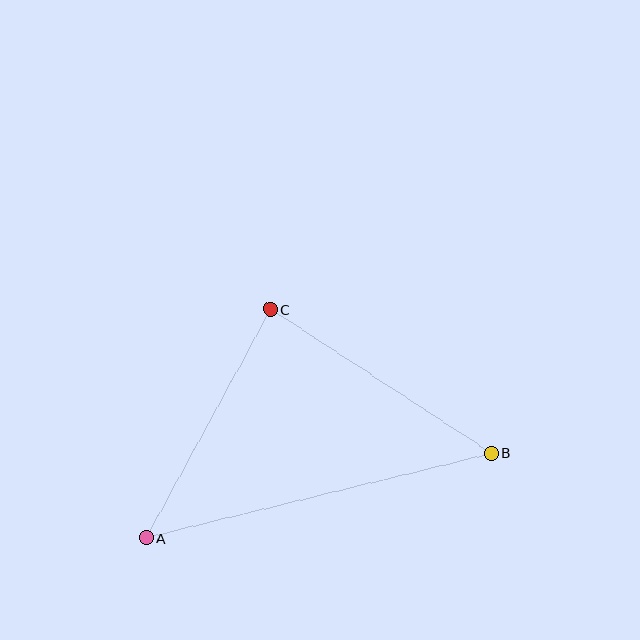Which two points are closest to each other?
Points A and C are closest to each other.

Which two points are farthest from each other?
Points A and B are farthest from each other.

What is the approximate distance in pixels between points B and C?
The distance between B and C is approximately 264 pixels.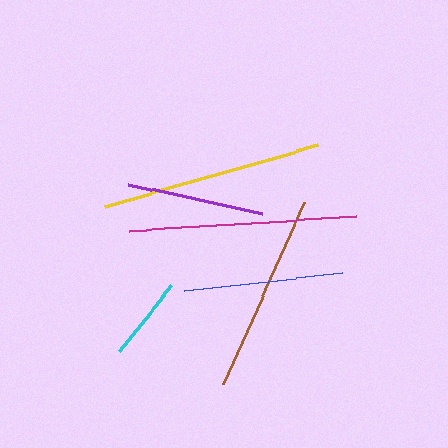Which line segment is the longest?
The magenta line is the longest at approximately 227 pixels.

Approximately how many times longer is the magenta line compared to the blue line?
The magenta line is approximately 1.4 times the length of the blue line.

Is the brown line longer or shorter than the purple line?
The brown line is longer than the purple line.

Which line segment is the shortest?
The cyan line is the shortest at approximately 85 pixels.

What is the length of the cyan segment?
The cyan segment is approximately 85 pixels long.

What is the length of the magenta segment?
The magenta segment is approximately 227 pixels long.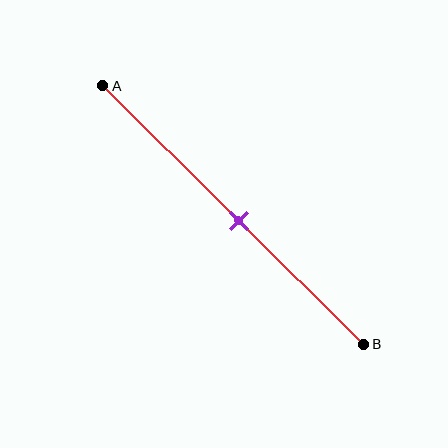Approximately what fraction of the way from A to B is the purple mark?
The purple mark is approximately 50% of the way from A to B.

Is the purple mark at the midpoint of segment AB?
Yes, the mark is approximately at the midpoint.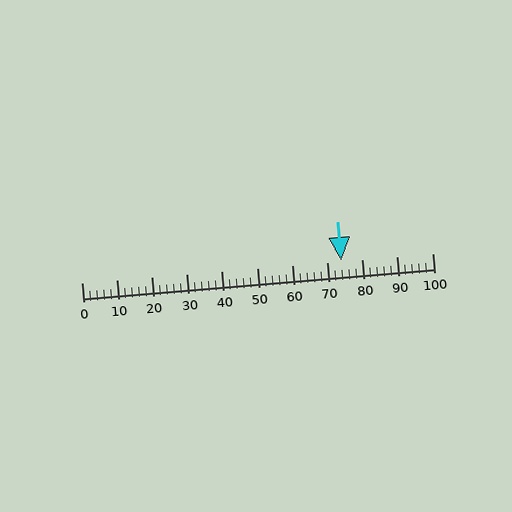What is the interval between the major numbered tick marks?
The major tick marks are spaced 10 units apart.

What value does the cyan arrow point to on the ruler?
The cyan arrow points to approximately 74.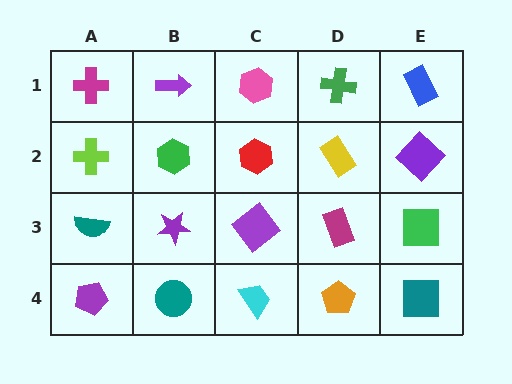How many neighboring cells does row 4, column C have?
3.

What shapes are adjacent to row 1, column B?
A green hexagon (row 2, column B), a magenta cross (row 1, column A), a pink hexagon (row 1, column C).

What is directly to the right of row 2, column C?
A yellow rectangle.